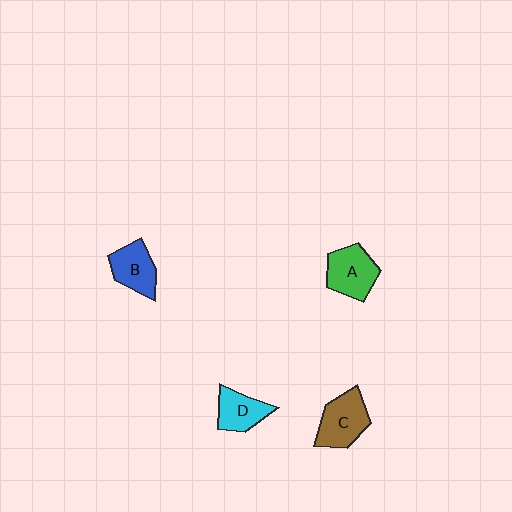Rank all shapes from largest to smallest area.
From largest to smallest: C (brown), A (green), B (blue), D (cyan).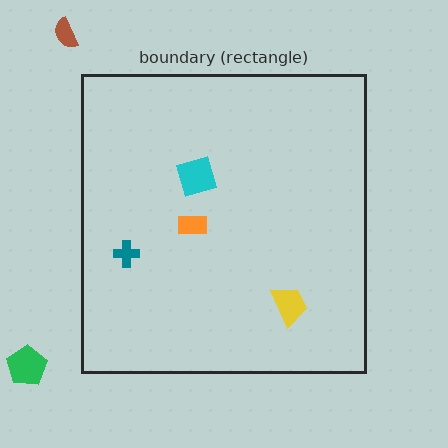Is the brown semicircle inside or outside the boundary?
Outside.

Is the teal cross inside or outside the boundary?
Inside.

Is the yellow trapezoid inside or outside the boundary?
Inside.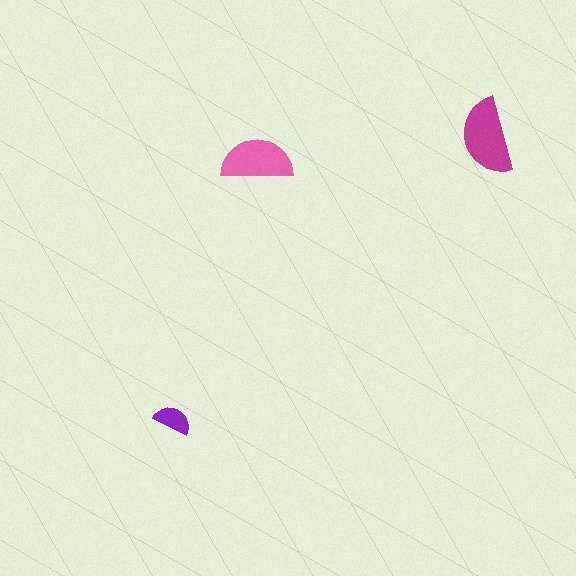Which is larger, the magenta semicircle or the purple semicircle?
The magenta one.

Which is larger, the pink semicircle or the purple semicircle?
The pink one.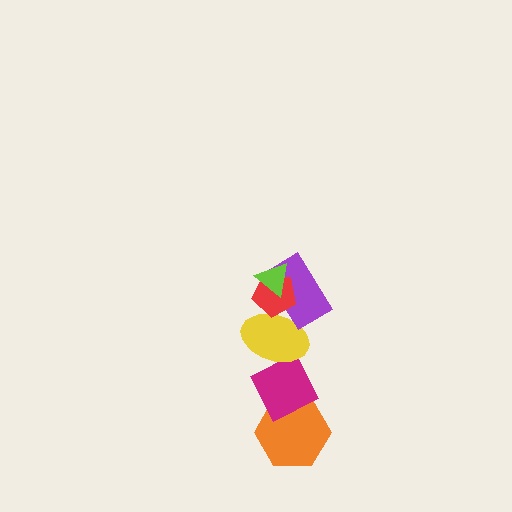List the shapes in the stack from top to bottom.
From top to bottom: the lime triangle, the red pentagon, the purple rectangle, the yellow ellipse, the magenta diamond, the orange hexagon.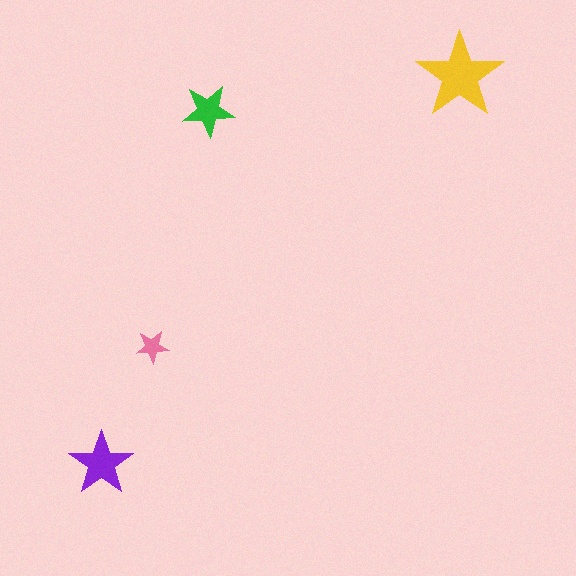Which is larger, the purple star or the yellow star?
The yellow one.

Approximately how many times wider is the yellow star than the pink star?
About 2.5 times wider.